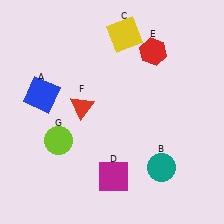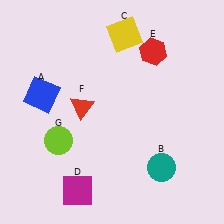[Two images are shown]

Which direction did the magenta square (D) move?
The magenta square (D) moved left.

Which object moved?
The magenta square (D) moved left.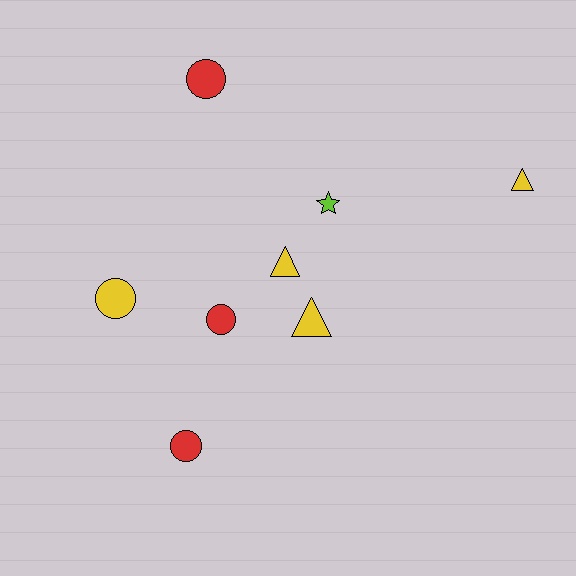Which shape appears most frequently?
Circle, with 4 objects.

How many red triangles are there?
There are no red triangles.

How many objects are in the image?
There are 8 objects.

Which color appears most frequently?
Yellow, with 4 objects.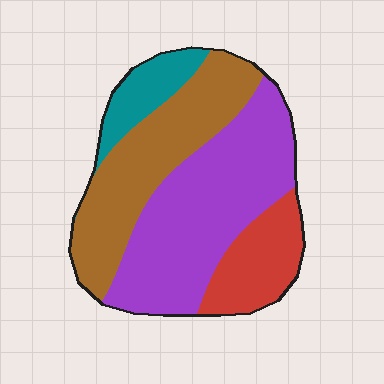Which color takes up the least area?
Teal, at roughly 10%.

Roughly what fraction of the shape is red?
Red takes up about one sixth (1/6) of the shape.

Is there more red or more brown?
Brown.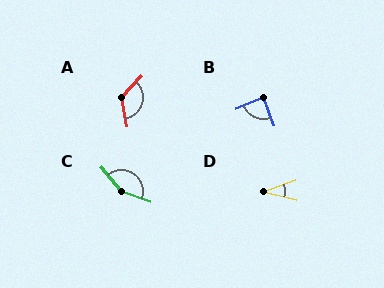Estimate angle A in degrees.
Approximately 126 degrees.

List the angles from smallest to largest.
D (34°), B (87°), A (126°), C (149°).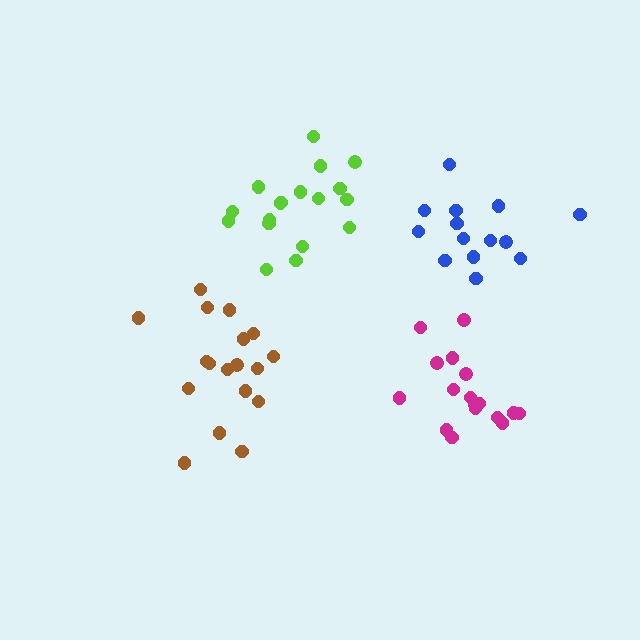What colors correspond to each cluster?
The clusters are colored: lime, magenta, brown, blue.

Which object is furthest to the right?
The blue cluster is rightmost.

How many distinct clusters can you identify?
There are 4 distinct clusters.